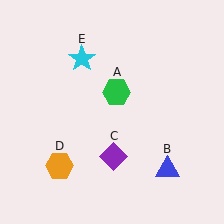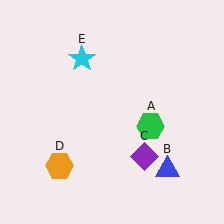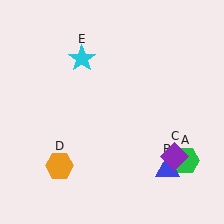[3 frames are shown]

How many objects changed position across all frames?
2 objects changed position: green hexagon (object A), purple diamond (object C).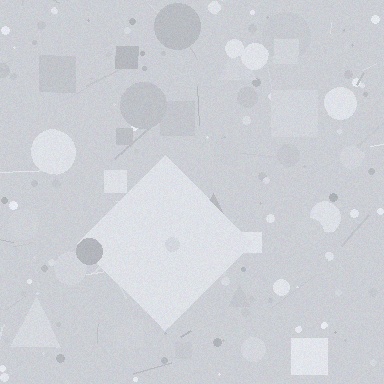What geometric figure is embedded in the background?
A diamond is embedded in the background.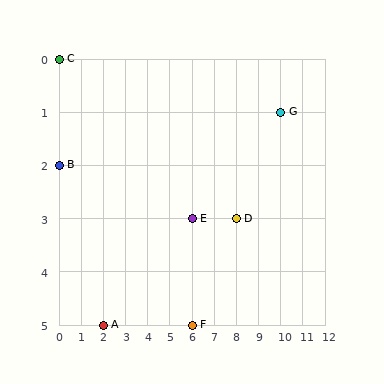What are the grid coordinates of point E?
Point E is at grid coordinates (6, 3).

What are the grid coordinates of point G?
Point G is at grid coordinates (10, 1).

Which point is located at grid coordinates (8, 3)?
Point D is at (8, 3).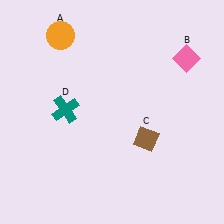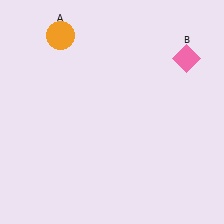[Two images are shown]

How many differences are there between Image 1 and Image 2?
There are 2 differences between the two images.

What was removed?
The brown diamond (C), the teal cross (D) were removed in Image 2.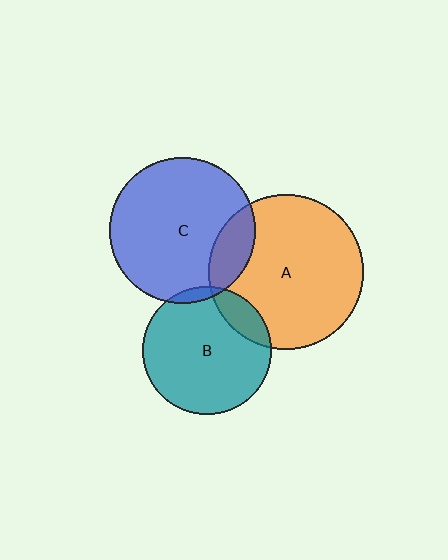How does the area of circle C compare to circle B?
Approximately 1.3 times.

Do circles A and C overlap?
Yes.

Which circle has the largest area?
Circle A (orange).